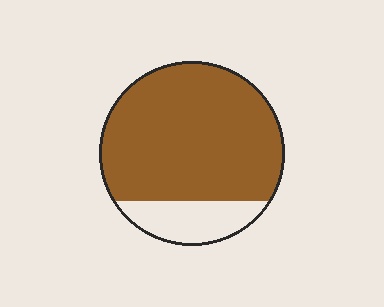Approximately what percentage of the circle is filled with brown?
Approximately 80%.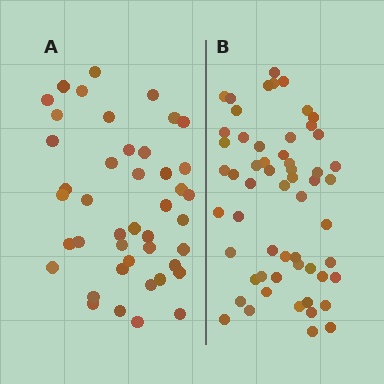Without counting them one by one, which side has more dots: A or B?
Region B (the right region) has more dots.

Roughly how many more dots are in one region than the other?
Region B has approximately 15 more dots than region A.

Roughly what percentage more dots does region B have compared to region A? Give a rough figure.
About 35% more.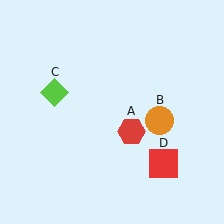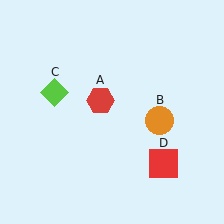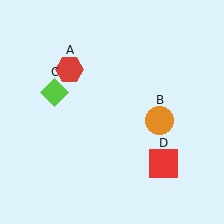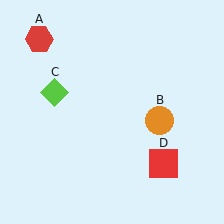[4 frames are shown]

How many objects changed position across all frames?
1 object changed position: red hexagon (object A).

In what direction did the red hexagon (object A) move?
The red hexagon (object A) moved up and to the left.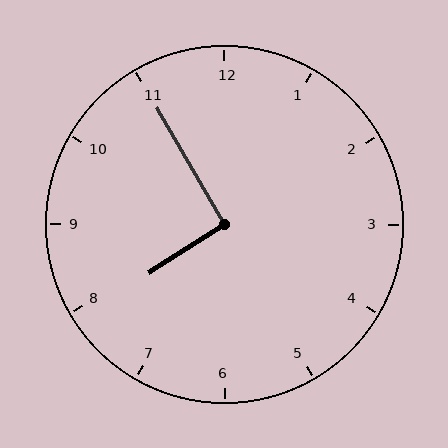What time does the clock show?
7:55.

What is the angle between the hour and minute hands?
Approximately 92 degrees.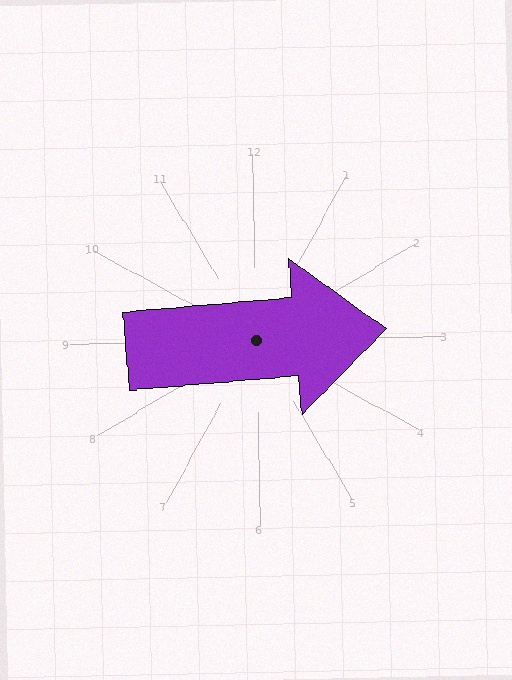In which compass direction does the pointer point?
East.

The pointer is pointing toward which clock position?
Roughly 3 o'clock.